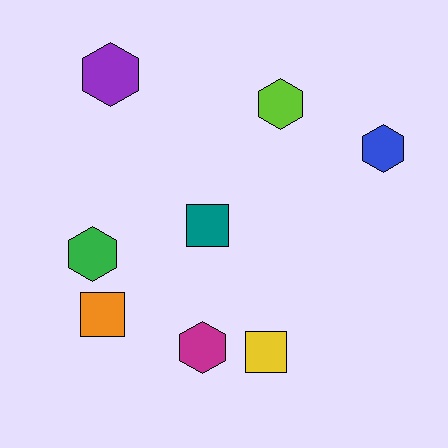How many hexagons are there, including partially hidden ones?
There are 5 hexagons.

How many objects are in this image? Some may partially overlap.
There are 8 objects.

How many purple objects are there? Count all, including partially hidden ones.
There is 1 purple object.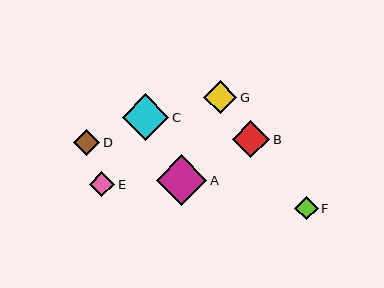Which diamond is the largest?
Diamond A is the largest with a size of approximately 51 pixels.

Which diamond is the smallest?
Diamond F is the smallest with a size of approximately 24 pixels.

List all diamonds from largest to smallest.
From largest to smallest: A, C, B, G, D, E, F.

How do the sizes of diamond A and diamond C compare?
Diamond A and diamond C are approximately the same size.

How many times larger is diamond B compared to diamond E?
Diamond B is approximately 1.5 times the size of diamond E.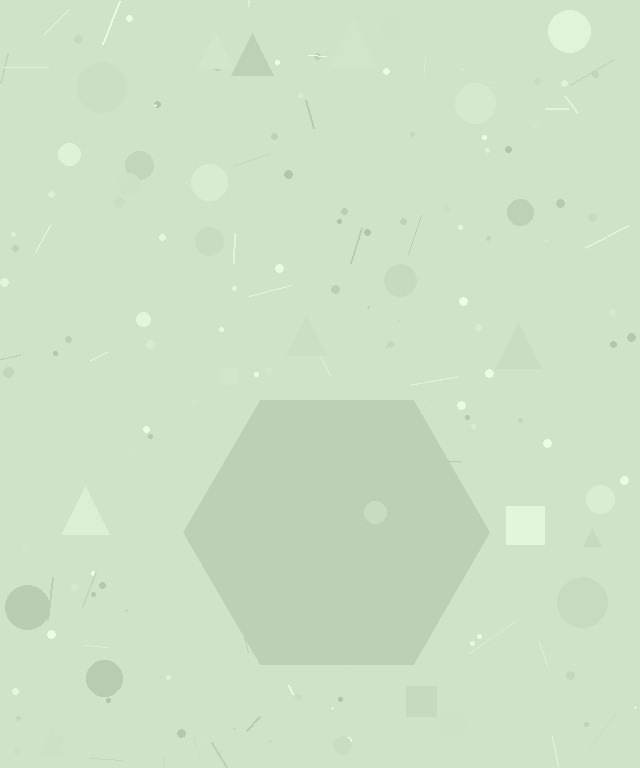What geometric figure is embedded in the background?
A hexagon is embedded in the background.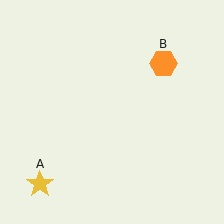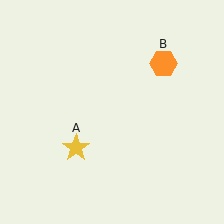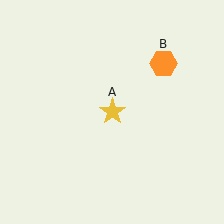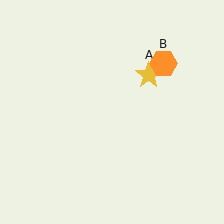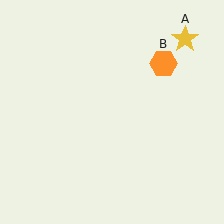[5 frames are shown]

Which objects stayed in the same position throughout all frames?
Orange hexagon (object B) remained stationary.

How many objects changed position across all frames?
1 object changed position: yellow star (object A).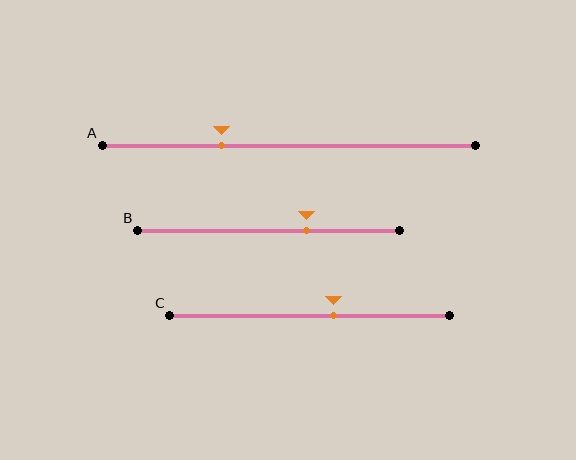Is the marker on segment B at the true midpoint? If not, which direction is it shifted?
No, the marker on segment B is shifted to the right by about 14% of the segment length.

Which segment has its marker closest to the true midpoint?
Segment C has its marker closest to the true midpoint.